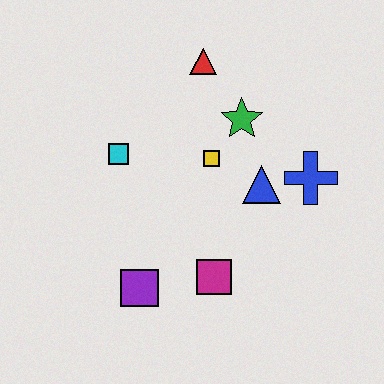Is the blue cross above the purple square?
Yes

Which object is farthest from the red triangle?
The purple square is farthest from the red triangle.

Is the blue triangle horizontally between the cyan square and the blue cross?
Yes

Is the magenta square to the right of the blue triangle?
No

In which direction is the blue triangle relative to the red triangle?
The blue triangle is below the red triangle.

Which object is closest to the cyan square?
The yellow square is closest to the cyan square.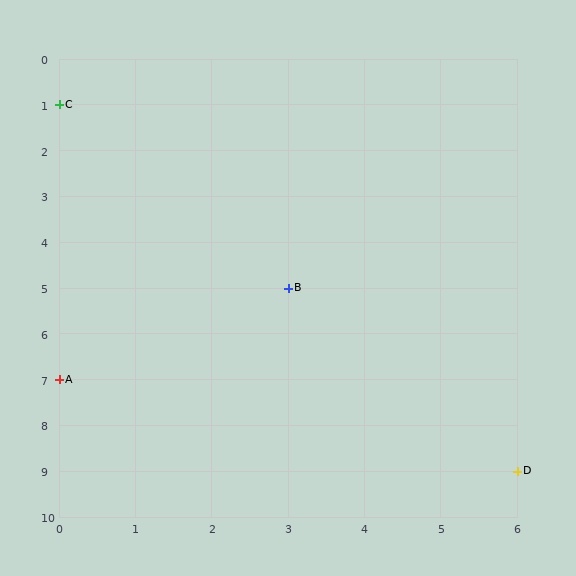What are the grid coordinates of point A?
Point A is at grid coordinates (0, 7).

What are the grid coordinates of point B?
Point B is at grid coordinates (3, 5).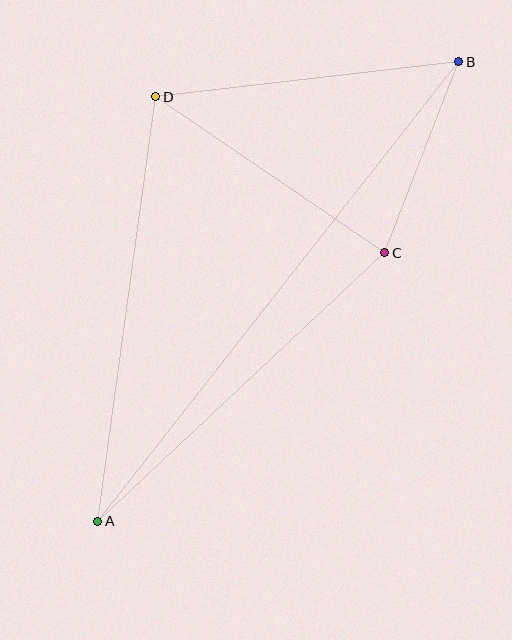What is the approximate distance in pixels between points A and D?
The distance between A and D is approximately 428 pixels.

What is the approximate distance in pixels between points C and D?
The distance between C and D is approximately 277 pixels.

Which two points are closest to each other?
Points B and C are closest to each other.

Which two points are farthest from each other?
Points A and B are farthest from each other.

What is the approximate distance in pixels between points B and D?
The distance between B and D is approximately 305 pixels.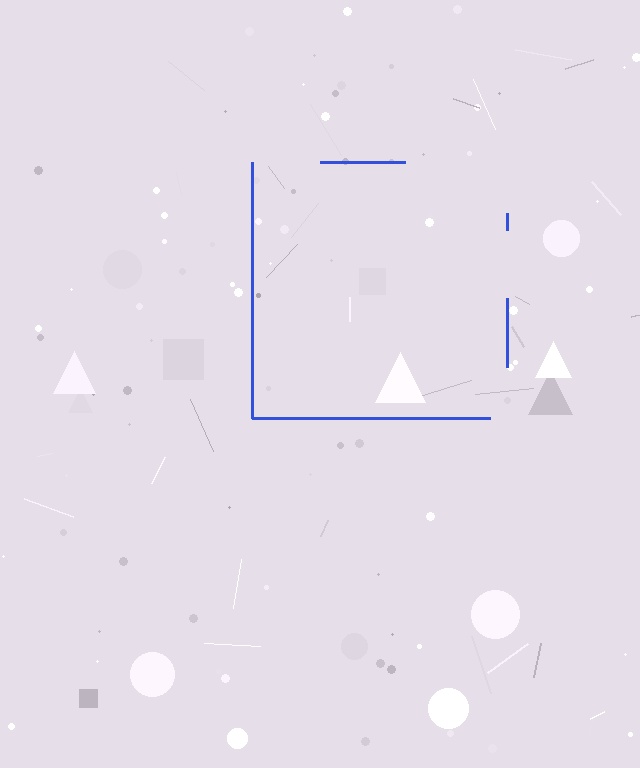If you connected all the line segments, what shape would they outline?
They would outline a square.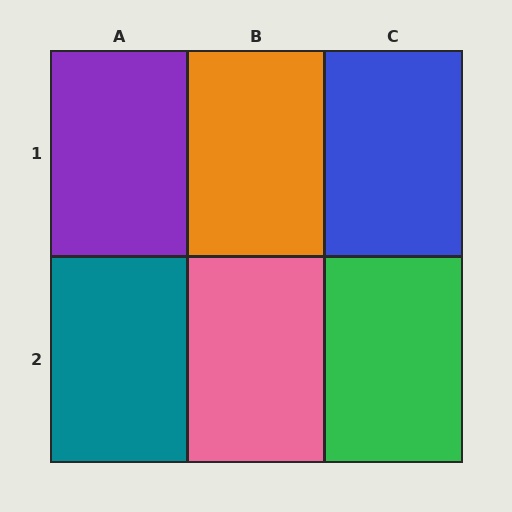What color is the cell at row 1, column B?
Orange.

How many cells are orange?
1 cell is orange.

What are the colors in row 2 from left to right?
Teal, pink, green.